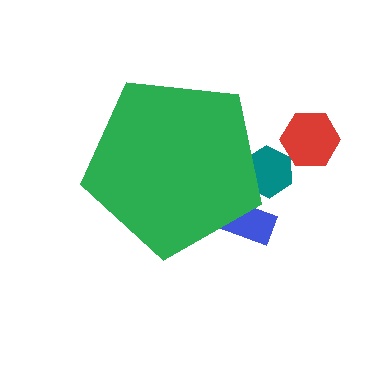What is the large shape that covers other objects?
A green pentagon.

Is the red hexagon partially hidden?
No, the red hexagon is fully visible.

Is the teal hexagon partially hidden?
Yes, the teal hexagon is partially hidden behind the green pentagon.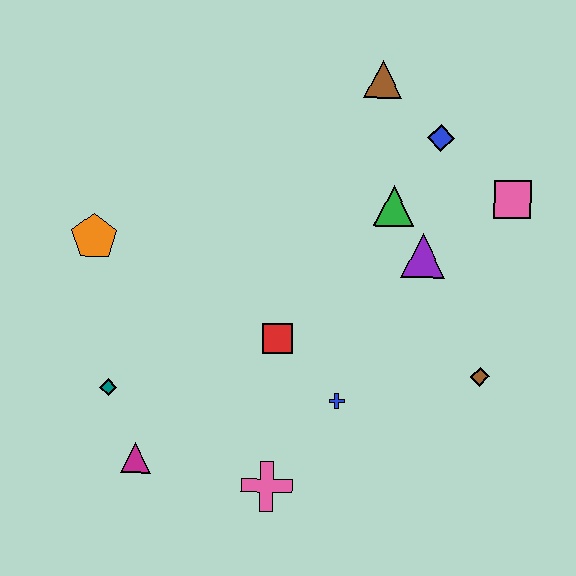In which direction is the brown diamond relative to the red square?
The brown diamond is to the right of the red square.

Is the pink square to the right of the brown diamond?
Yes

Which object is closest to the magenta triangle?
The teal diamond is closest to the magenta triangle.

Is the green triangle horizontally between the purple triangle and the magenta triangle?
Yes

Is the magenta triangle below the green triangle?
Yes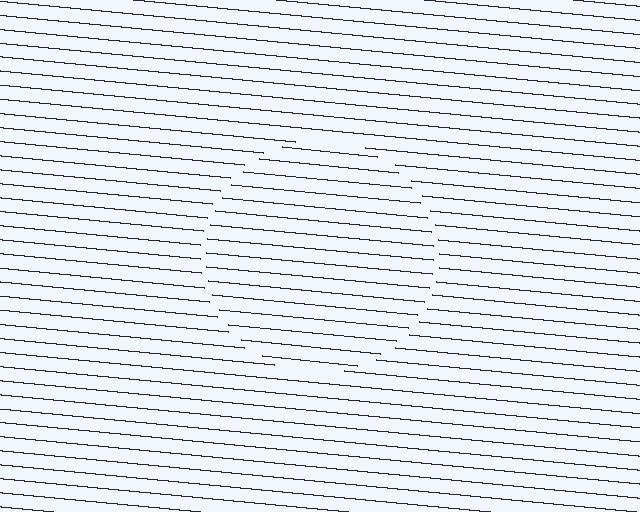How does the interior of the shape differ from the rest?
The interior of the shape contains the same grating, shifted by half a period — the contour is defined by the phase discontinuity where line-ends from the inner and outer gratings abut.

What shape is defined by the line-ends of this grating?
An illusory circle. The interior of the shape contains the same grating, shifted by half a period — the contour is defined by the phase discontinuity where line-ends from the inner and outer gratings abut.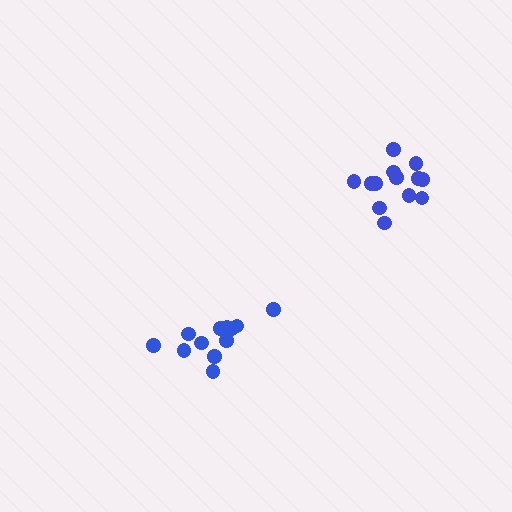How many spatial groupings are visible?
There are 2 spatial groupings.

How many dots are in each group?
Group 1: 13 dots, Group 2: 12 dots (25 total).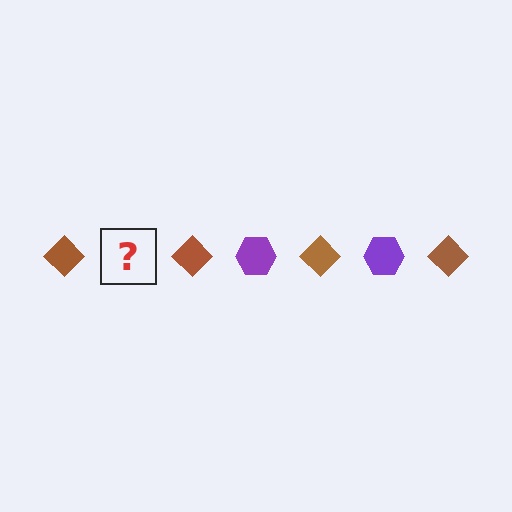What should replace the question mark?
The question mark should be replaced with a purple hexagon.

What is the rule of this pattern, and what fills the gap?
The rule is that the pattern alternates between brown diamond and purple hexagon. The gap should be filled with a purple hexagon.